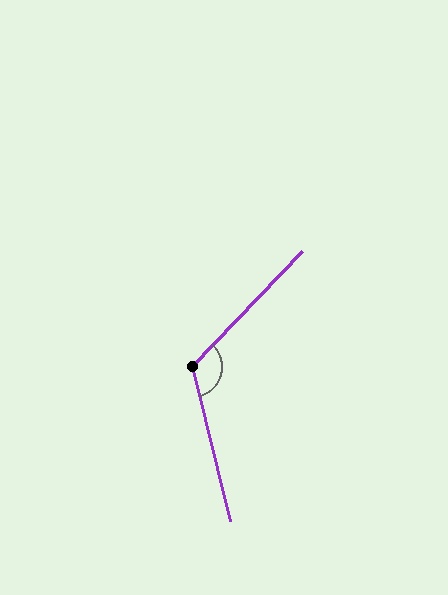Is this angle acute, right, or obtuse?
It is obtuse.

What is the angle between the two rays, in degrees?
Approximately 122 degrees.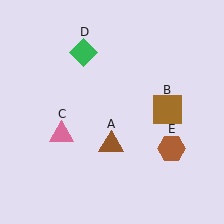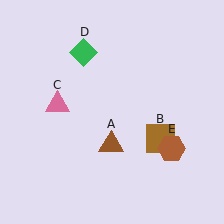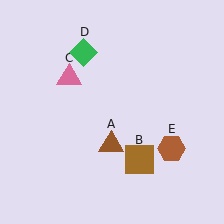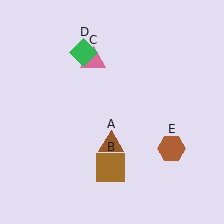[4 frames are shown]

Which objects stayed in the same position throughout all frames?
Brown triangle (object A) and green diamond (object D) and brown hexagon (object E) remained stationary.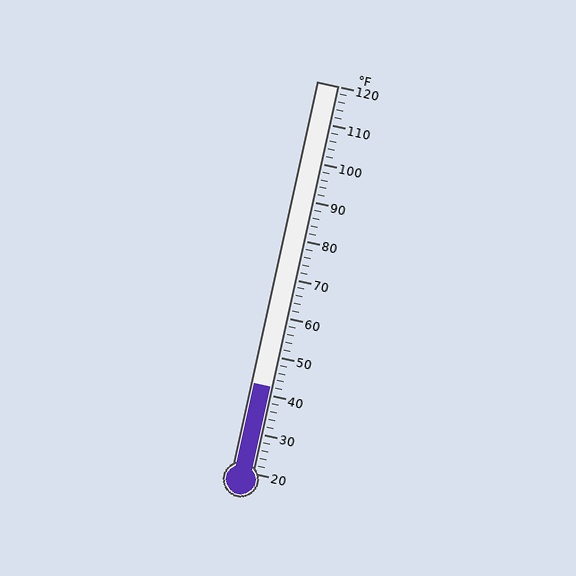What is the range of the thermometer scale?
The thermometer scale ranges from 20°F to 120°F.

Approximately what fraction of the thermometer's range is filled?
The thermometer is filled to approximately 20% of its range.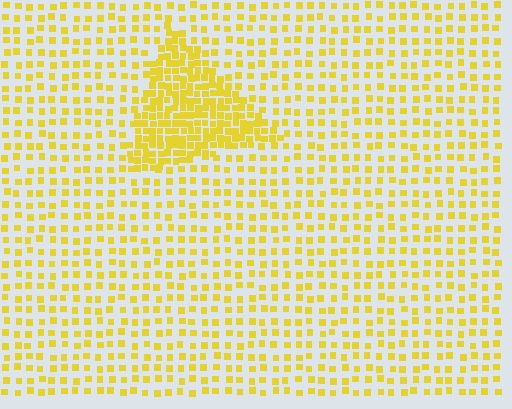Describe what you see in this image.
The image contains small yellow elements arranged at two different densities. A triangle-shaped region is visible where the elements are more densely packed than the surrounding area.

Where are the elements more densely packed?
The elements are more densely packed inside the triangle boundary.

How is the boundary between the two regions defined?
The boundary is defined by a change in element density (approximately 2.5x ratio). All elements are the same color, size, and shape.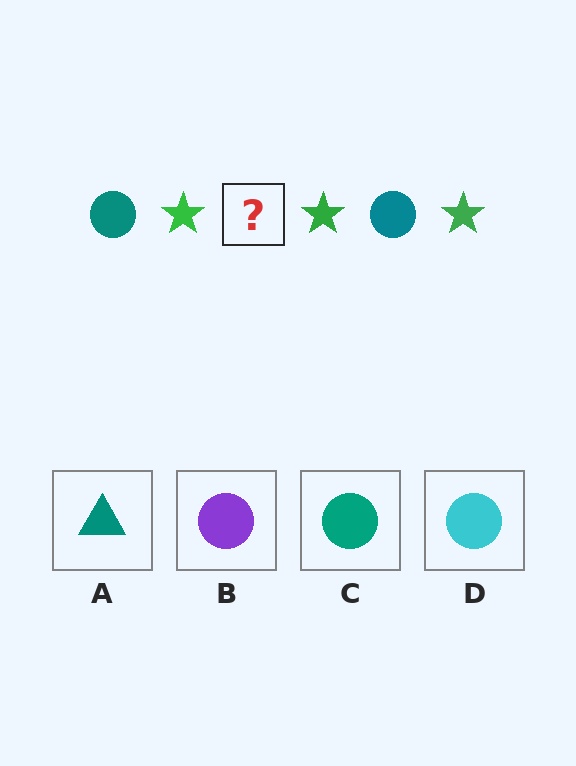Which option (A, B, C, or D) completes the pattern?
C.